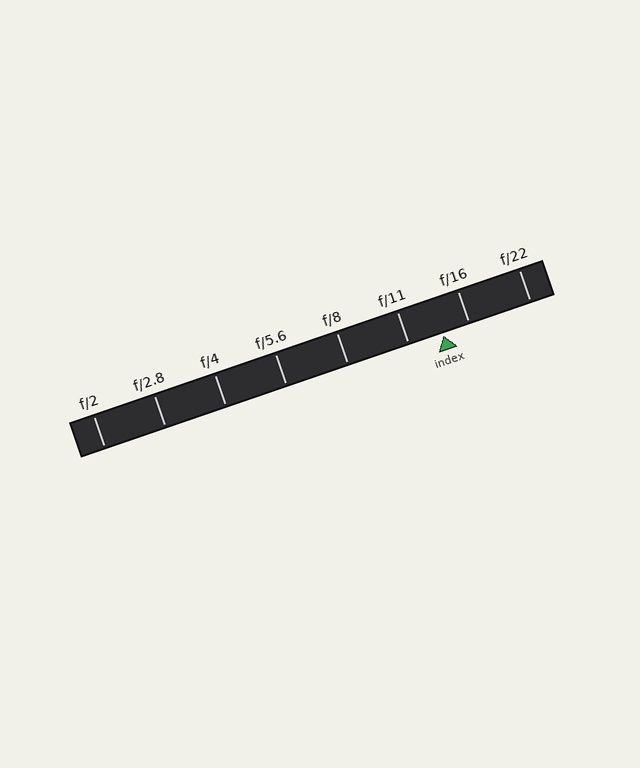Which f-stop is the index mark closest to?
The index mark is closest to f/16.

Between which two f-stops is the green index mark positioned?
The index mark is between f/11 and f/16.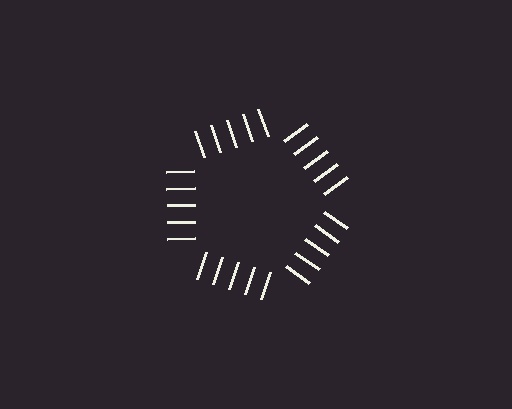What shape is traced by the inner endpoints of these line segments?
An illusory pentagon — the line segments terminate on its edges but no continuous stroke is drawn.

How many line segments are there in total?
25 — 5 along each of the 5 edges.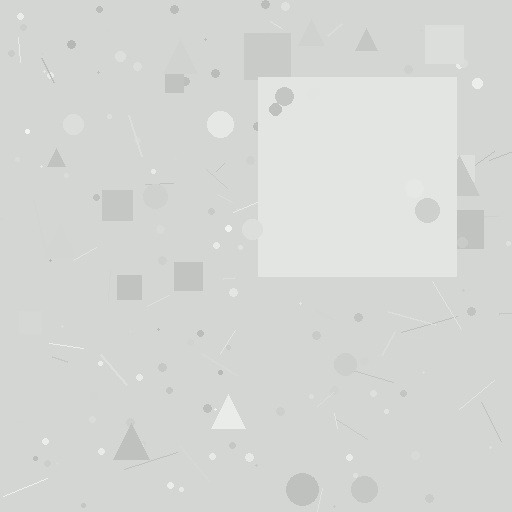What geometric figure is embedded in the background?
A square is embedded in the background.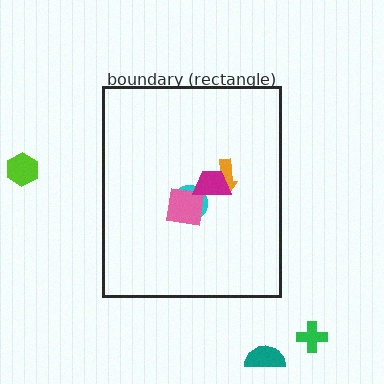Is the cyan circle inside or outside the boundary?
Inside.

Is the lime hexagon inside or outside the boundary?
Outside.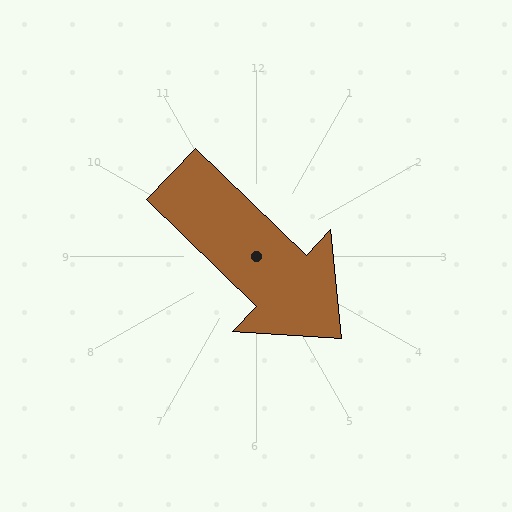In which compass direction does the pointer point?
Southeast.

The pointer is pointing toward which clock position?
Roughly 4 o'clock.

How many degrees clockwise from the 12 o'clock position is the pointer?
Approximately 134 degrees.